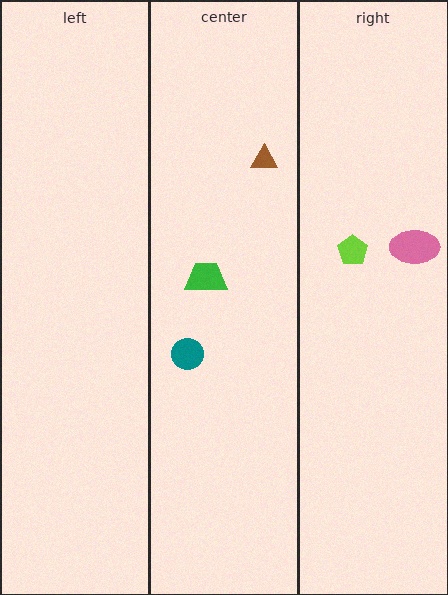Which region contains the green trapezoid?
The center region.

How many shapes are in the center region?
3.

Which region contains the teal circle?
The center region.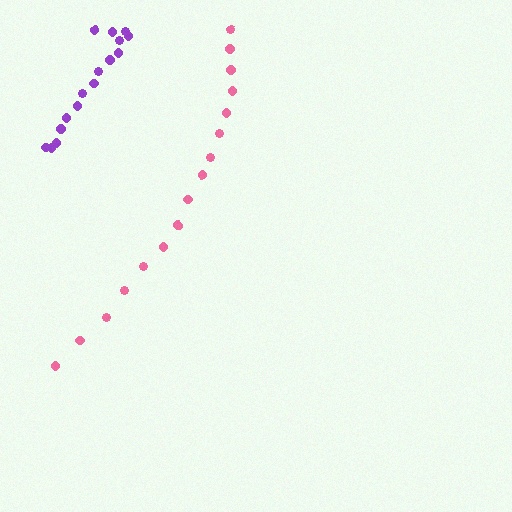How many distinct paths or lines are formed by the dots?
There are 2 distinct paths.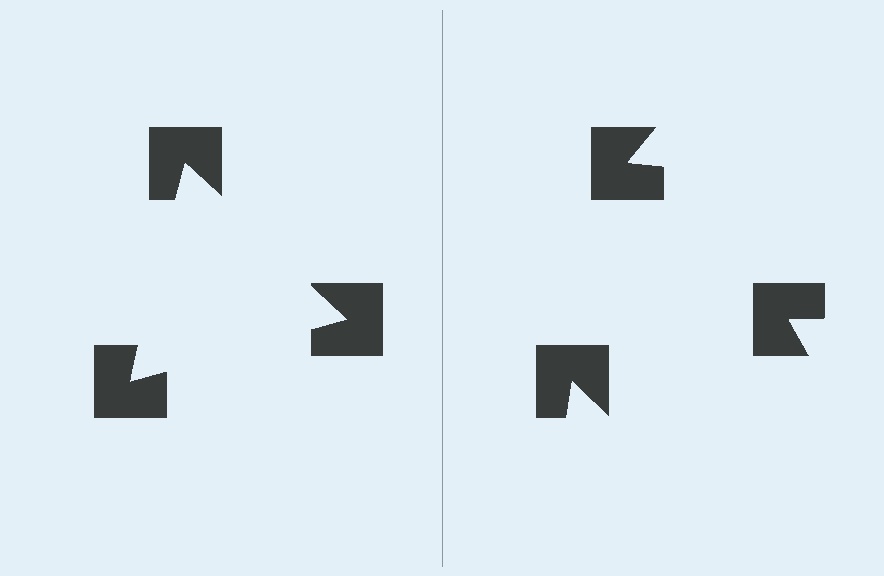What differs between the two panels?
The notched squares are positioned identically on both sides; only the wedge orientations differ. On the left they align to a triangle; on the right they are misaligned.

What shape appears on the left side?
An illusory triangle.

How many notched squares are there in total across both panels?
6 — 3 on each side.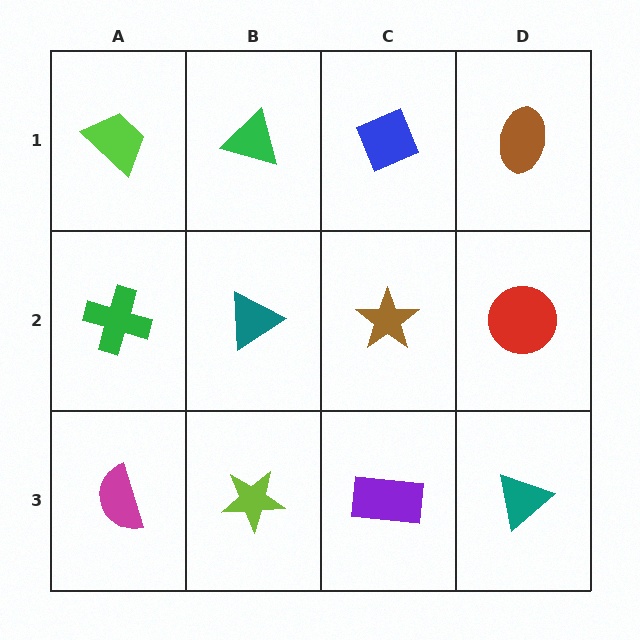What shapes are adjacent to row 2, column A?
A lime trapezoid (row 1, column A), a magenta semicircle (row 3, column A), a teal triangle (row 2, column B).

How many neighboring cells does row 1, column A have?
2.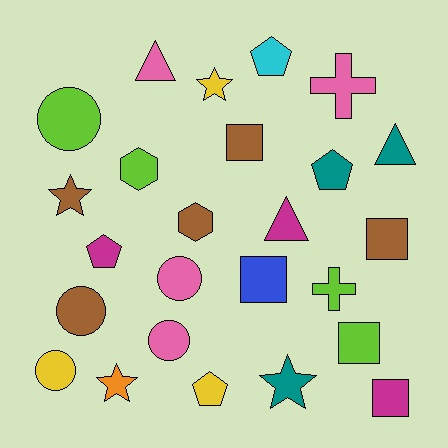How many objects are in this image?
There are 25 objects.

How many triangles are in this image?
There are 3 triangles.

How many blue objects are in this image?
There is 1 blue object.